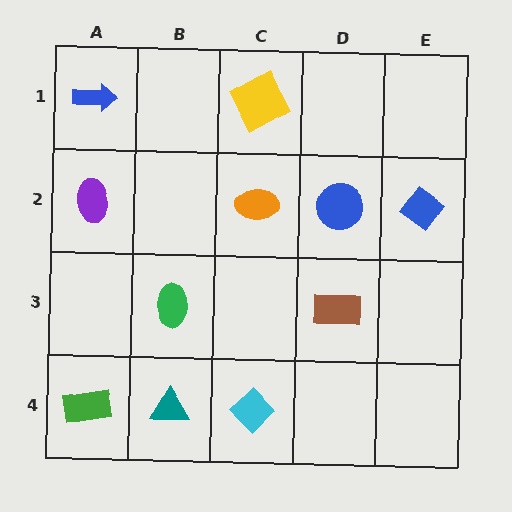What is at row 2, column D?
A blue circle.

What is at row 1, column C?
A yellow square.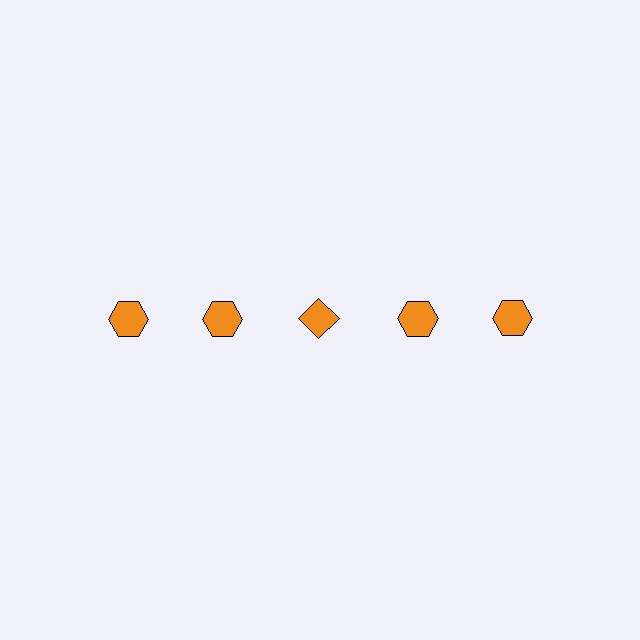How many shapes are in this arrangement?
There are 5 shapes arranged in a grid pattern.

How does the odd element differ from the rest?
It has a different shape: diamond instead of hexagon.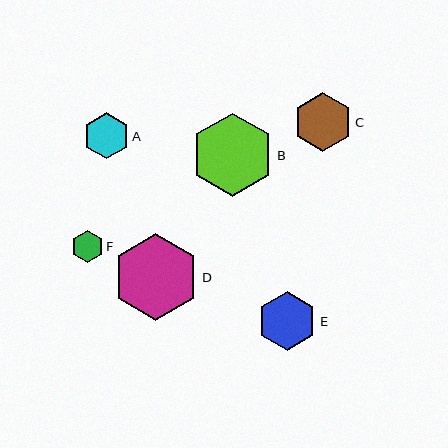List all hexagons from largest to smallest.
From largest to smallest: D, B, E, C, A, F.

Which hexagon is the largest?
Hexagon D is the largest with a size of approximately 87 pixels.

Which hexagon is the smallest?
Hexagon F is the smallest with a size of approximately 31 pixels.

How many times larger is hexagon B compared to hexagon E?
Hexagon B is approximately 1.4 times the size of hexagon E.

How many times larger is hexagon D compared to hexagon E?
Hexagon D is approximately 1.5 times the size of hexagon E.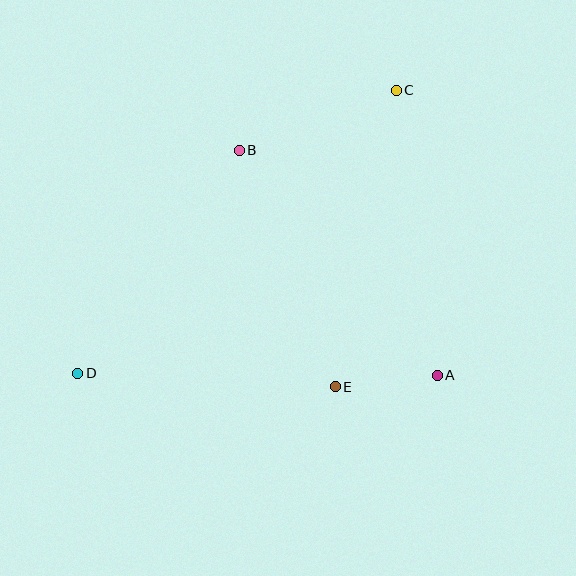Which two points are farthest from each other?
Points C and D are farthest from each other.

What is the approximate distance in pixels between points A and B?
The distance between A and B is approximately 300 pixels.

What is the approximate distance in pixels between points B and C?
The distance between B and C is approximately 168 pixels.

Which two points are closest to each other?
Points A and E are closest to each other.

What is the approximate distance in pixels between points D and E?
The distance between D and E is approximately 258 pixels.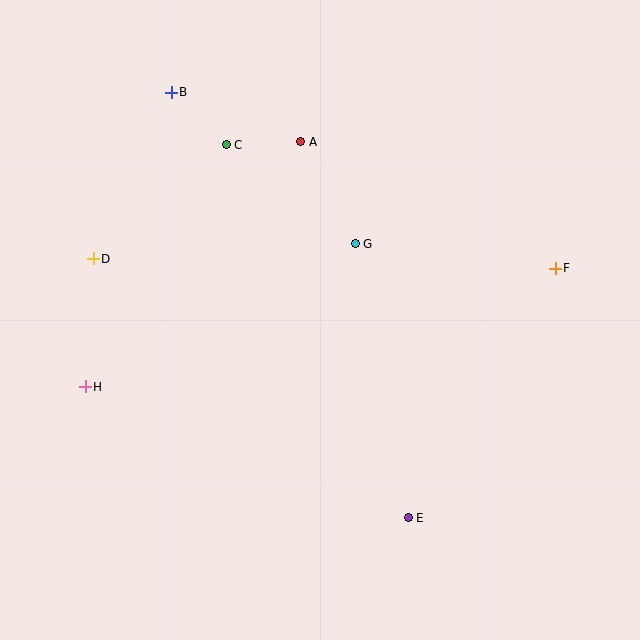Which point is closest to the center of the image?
Point G at (355, 244) is closest to the center.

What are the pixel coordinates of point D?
Point D is at (93, 259).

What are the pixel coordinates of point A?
Point A is at (301, 142).